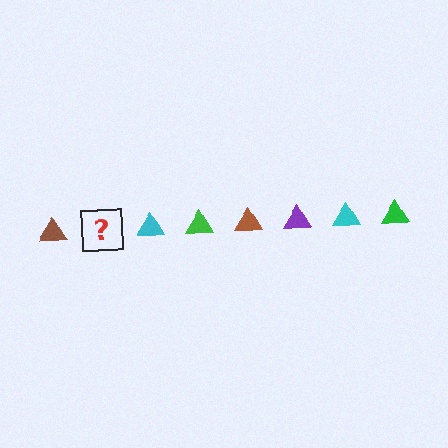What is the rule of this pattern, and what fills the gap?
The rule is that the pattern cycles through brown, purple, cyan, green triangles. The gap should be filled with a purple triangle.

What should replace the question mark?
The question mark should be replaced with a purple triangle.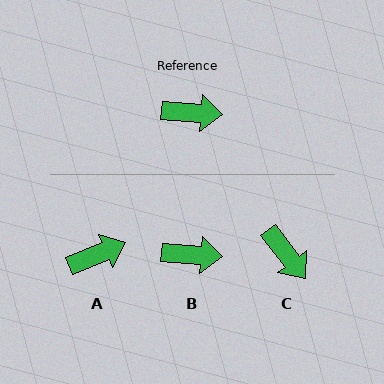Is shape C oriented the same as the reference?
No, it is off by about 48 degrees.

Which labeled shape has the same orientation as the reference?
B.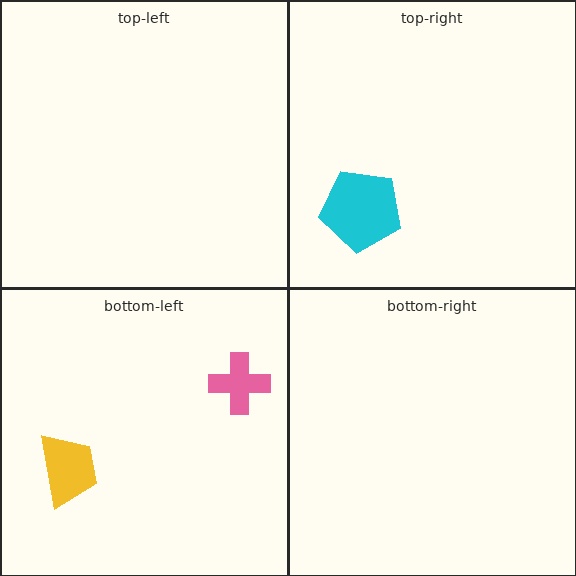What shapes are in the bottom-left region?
The pink cross, the yellow trapezoid.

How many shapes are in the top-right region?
1.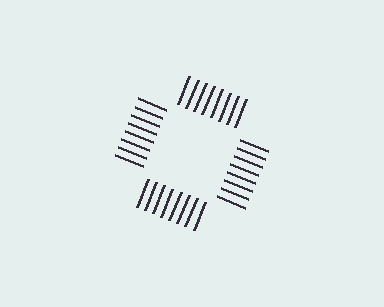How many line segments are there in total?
32 — 8 along each of the 4 edges.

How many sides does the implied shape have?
4 sides — the line-ends trace a square.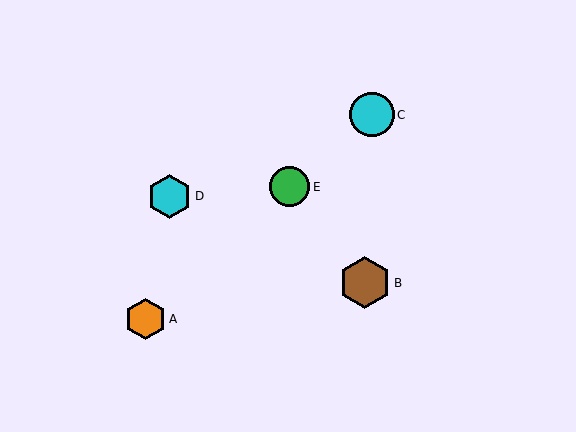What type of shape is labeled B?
Shape B is a brown hexagon.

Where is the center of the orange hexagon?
The center of the orange hexagon is at (146, 319).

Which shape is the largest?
The brown hexagon (labeled B) is the largest.